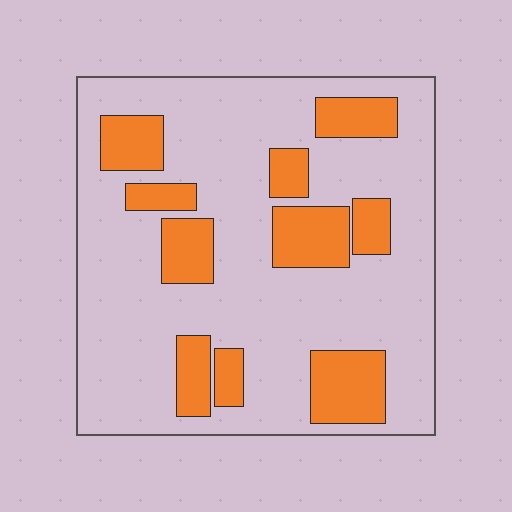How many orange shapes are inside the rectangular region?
10.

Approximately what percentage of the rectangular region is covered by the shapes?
Approximately 25%.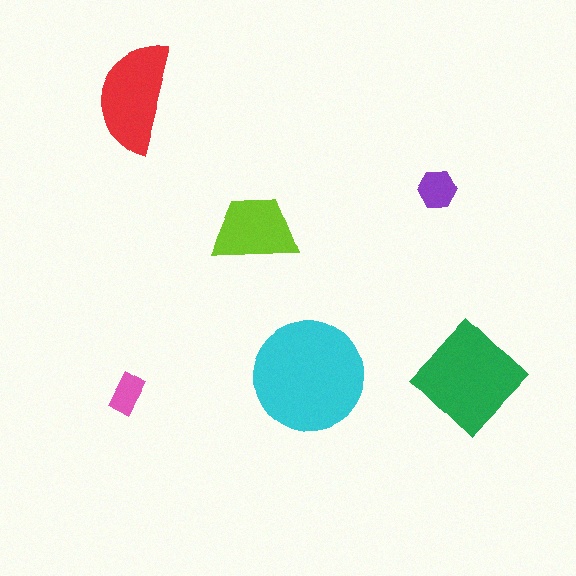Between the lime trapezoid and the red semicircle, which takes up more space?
The red semicircle.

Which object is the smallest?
The pink rectangle.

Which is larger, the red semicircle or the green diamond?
The green diamond.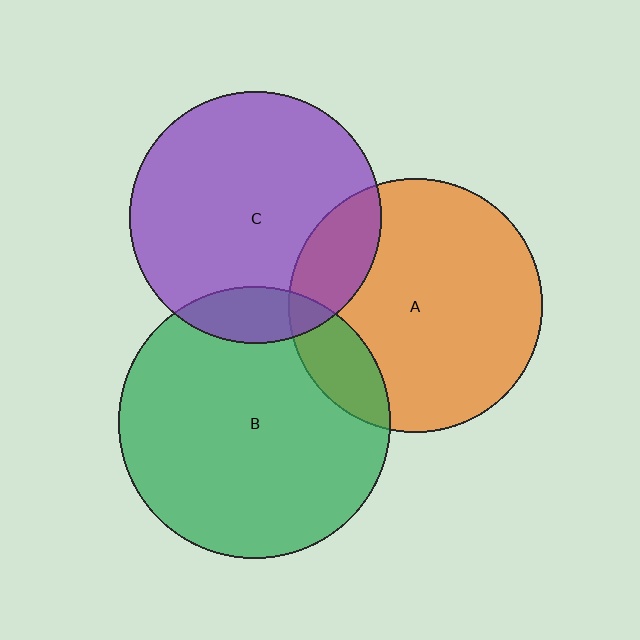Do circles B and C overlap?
Yes.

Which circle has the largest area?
Circle B (green).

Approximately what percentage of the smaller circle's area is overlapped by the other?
Approximately 15%.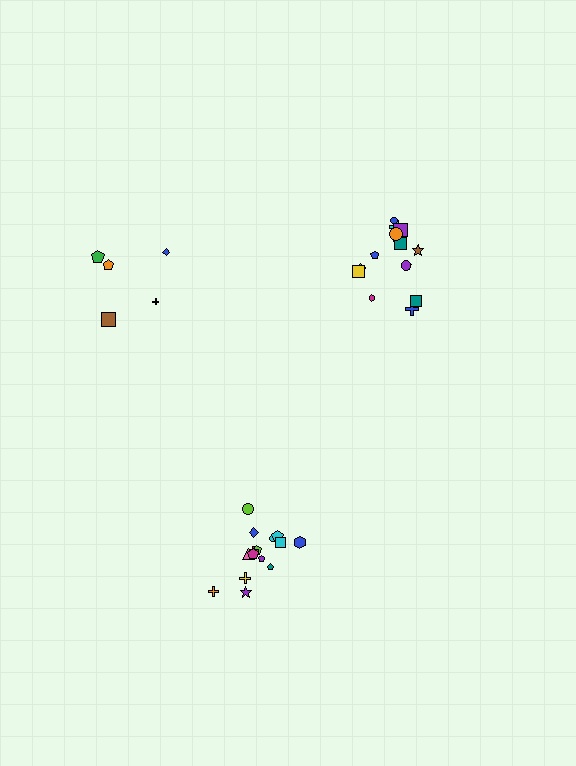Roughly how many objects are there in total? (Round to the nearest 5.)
Roughly 35 objects in total.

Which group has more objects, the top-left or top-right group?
The top-right group.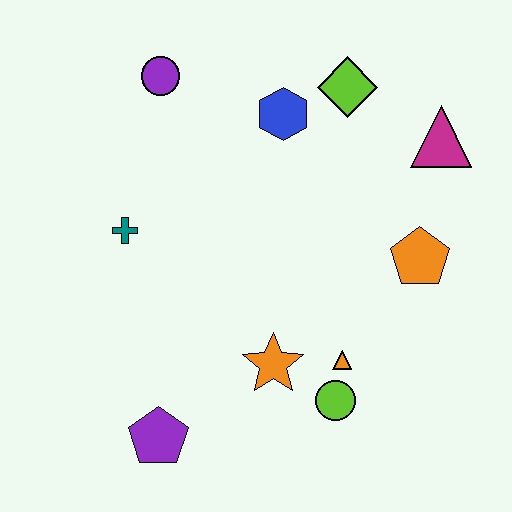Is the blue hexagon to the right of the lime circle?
No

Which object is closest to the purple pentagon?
The orange star is closest to the purple pentagon.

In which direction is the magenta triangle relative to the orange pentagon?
The magenta triangle is above the orange pentagon.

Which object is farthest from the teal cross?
The magenta triangle is farthest from the teal cross.